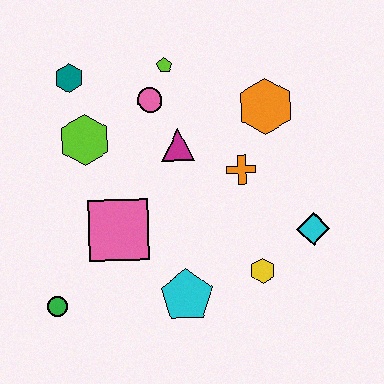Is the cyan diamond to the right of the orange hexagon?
Yes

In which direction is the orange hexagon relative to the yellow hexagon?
The orange hexagon is above the yellow hexagon.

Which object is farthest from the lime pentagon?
The green circle is farthest from the lime pentagon.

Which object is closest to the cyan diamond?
The yellow hexagon is closest to the cyan diamond.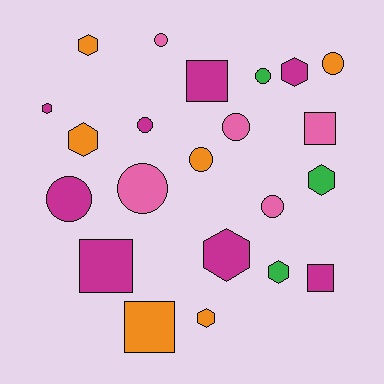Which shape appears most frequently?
Circle, with 9 objects.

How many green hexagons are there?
There are 2 green hexagons.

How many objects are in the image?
There are 22 objects.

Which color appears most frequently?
Magenta, with 8 objects.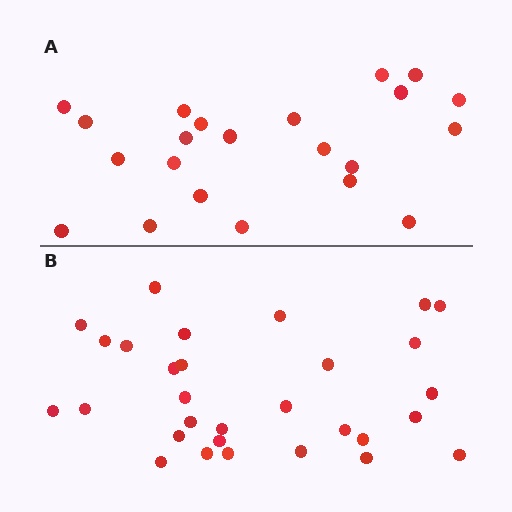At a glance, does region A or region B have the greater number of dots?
Region B (the bottom region) has more dots.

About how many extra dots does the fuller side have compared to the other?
Region B has roughly 8 or so more dots than region A.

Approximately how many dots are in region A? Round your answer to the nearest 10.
About 20 dots. (The exact count is 22, which rounds to 20.)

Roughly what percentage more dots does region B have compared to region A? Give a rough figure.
About 35% more.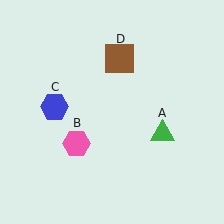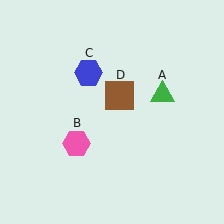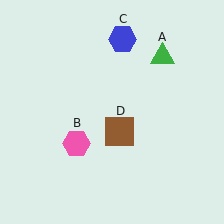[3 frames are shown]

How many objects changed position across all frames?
3 objects changed position: green triangle (object A), blue hexagon (object C), brown square (object D).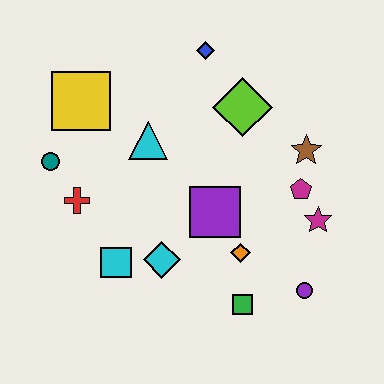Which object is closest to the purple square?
The orange diamond is closest to the purple square.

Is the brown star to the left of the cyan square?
No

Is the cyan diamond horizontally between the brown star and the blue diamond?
No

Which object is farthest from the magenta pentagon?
The teal circle is farthest from the magenta pentagon.